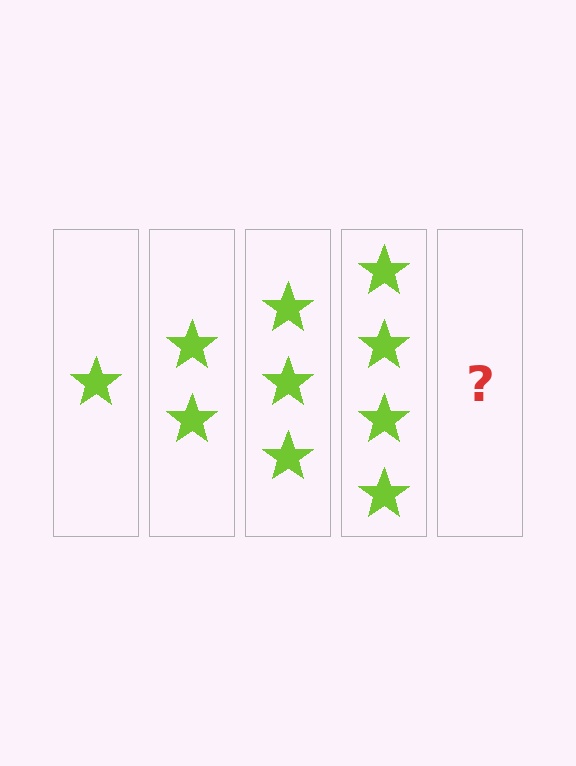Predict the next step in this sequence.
The next step is 5 stars.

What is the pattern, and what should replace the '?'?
The pattern is that each step adds one more star. The '?' should be 5 stars.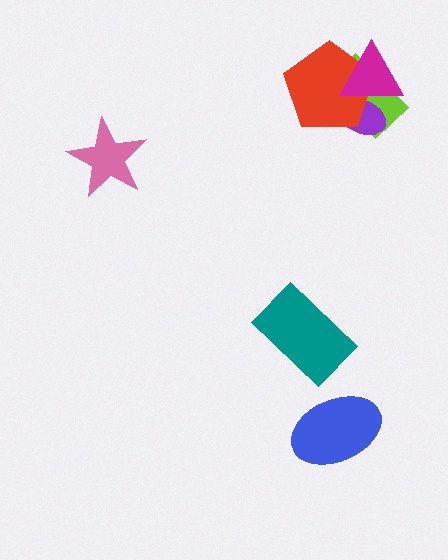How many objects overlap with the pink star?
0 objects overlap with the pink star.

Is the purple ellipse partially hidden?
Yes, it is partially covered by another shape.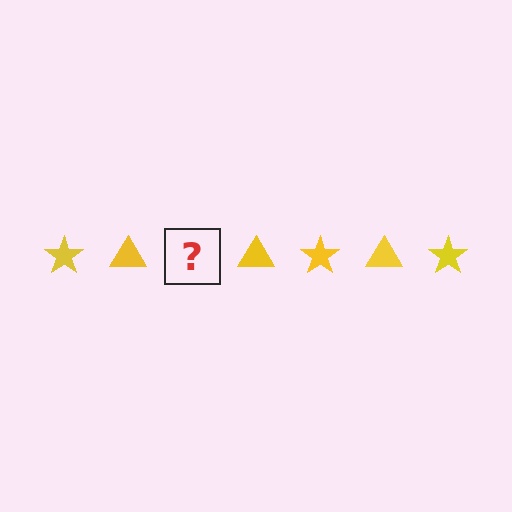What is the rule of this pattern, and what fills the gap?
The rule is that the pattern cycles through star, triangle shapes in yellow. The gap should be filled with a yellow star.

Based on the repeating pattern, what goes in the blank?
The blank should be a yellow star.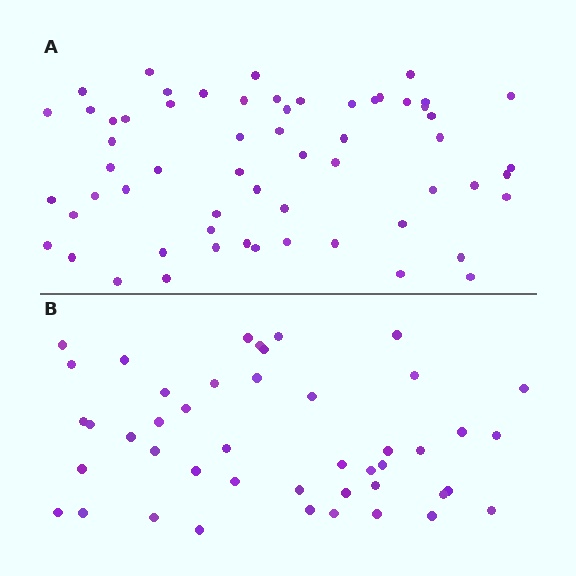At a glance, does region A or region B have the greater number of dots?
Region A (the top region) has more dots.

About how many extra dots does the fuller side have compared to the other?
Region A has approximately 15 more dots than region B.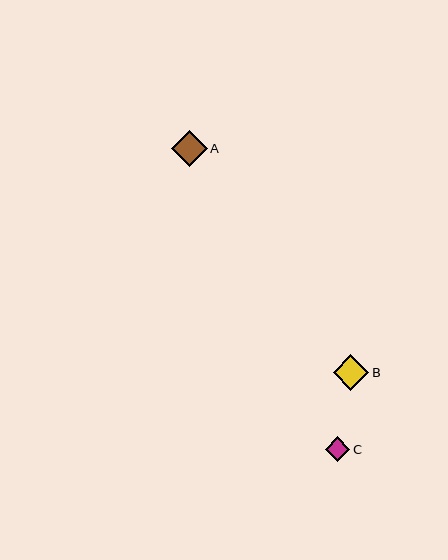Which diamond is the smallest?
Diamond C is the smallest with a size of approximately 25 pixels.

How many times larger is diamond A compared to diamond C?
Diamond A is approximately 1.4 times the size of diamond C.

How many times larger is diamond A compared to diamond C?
Diamond A is approximately 1.4 times the size of diamond C.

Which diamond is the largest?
Diamond A is the largest with a size of approximately 36 pixels.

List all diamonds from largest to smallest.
From largest to smallest: A, B, C.